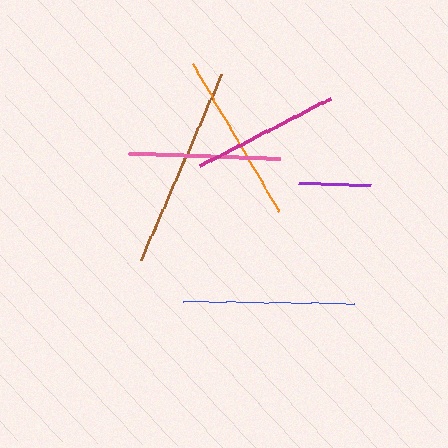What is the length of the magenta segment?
The magenta segment is approximately 147 pixels long.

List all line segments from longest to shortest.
From longest to shortest: brown, orange, blue, pink, magenta, purple.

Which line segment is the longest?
The brown line is the longest at approximately 202 pixels.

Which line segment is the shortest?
The purple line is the shortest at approximately 72 pixels.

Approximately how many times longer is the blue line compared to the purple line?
The blue line is approximately 2.4 times the length of the purple line.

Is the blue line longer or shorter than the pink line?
The blue line is longer than the pink line.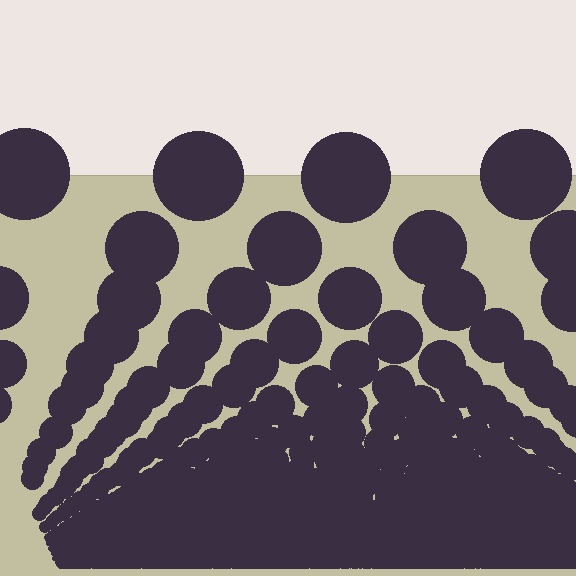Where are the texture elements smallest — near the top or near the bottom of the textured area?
Near the bottom.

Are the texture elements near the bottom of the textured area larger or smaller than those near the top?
Smaller. The gradient is inverted — elements near the bottom are smaller and denser.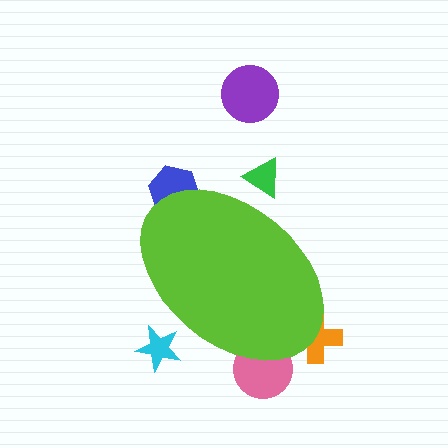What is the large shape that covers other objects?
A lime ellipse.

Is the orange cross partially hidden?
Yes, the orange cross is partially hidden behind the lime ellipse.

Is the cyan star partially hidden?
Yes, the cyan star is partially hidden behind the lime ellipse.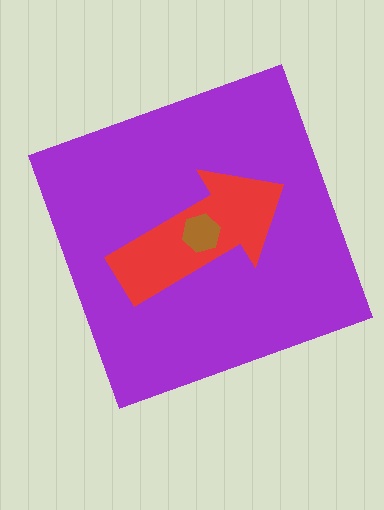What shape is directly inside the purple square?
The red arrow.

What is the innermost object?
The brown hexagon.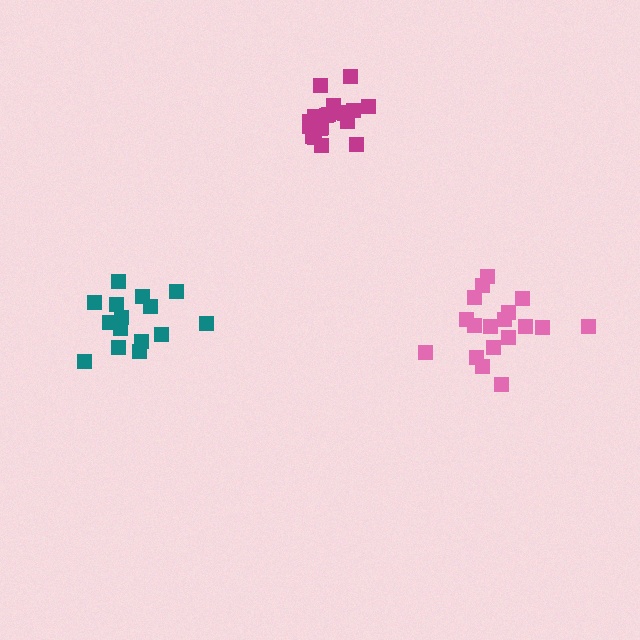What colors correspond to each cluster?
The clusters are colored: magenta, teal, pink.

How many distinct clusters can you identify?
There are 3 distinct clusters.